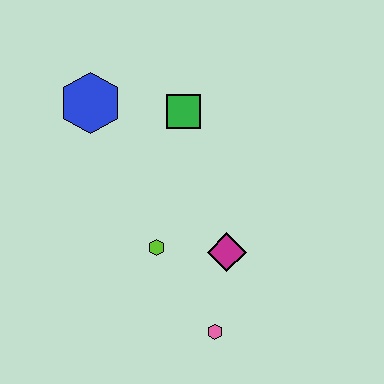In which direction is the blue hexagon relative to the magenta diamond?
The blue hexagon is above the magenta diamond.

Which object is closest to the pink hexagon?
The magenta diamond is closest to the pink hexagon.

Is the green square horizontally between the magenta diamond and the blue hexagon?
Yes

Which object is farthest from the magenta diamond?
The blue hexagon is farthest from the magenta diamond.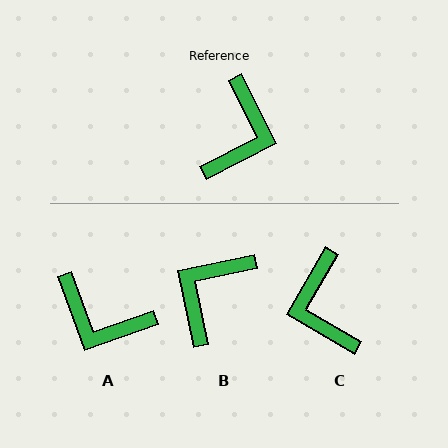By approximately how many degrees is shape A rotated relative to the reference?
Approximately 97 degrees clockwise.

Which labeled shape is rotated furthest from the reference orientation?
B, about 165 degrees away.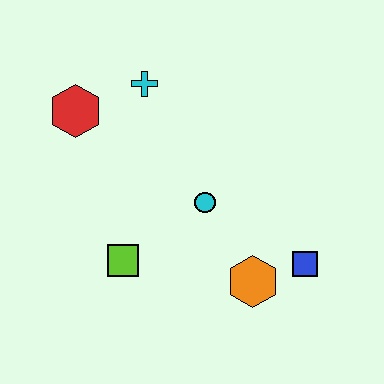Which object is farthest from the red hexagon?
The blue square is farthest from the red hexagon.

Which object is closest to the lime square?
The cyan circle is closest to the lime square.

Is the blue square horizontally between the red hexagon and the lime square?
No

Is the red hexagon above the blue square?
Yes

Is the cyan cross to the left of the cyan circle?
Yes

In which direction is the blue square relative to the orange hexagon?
The blue square is to the right of the orange hexagon.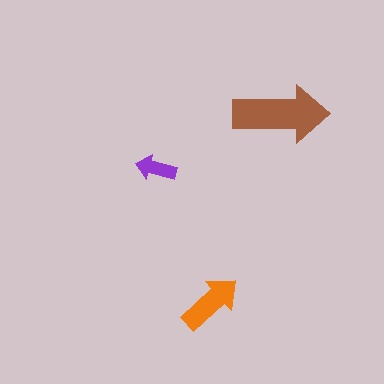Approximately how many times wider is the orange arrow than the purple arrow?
About 1.5 times wider.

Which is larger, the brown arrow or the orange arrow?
The brown one.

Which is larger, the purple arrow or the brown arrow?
The brown one.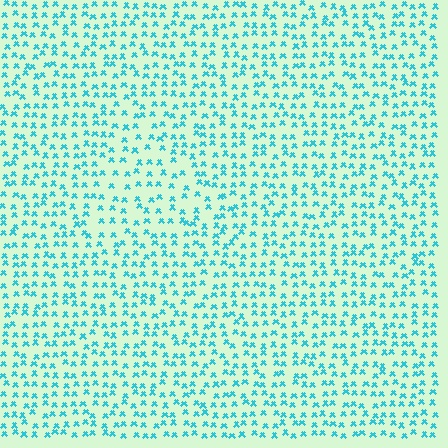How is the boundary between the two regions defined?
The boundary is defined by a change in element density (approximately 1.4x ratio). All elements are the same color, size, and shape.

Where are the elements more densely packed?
The elements are more densely packed outside the triangle boundary.